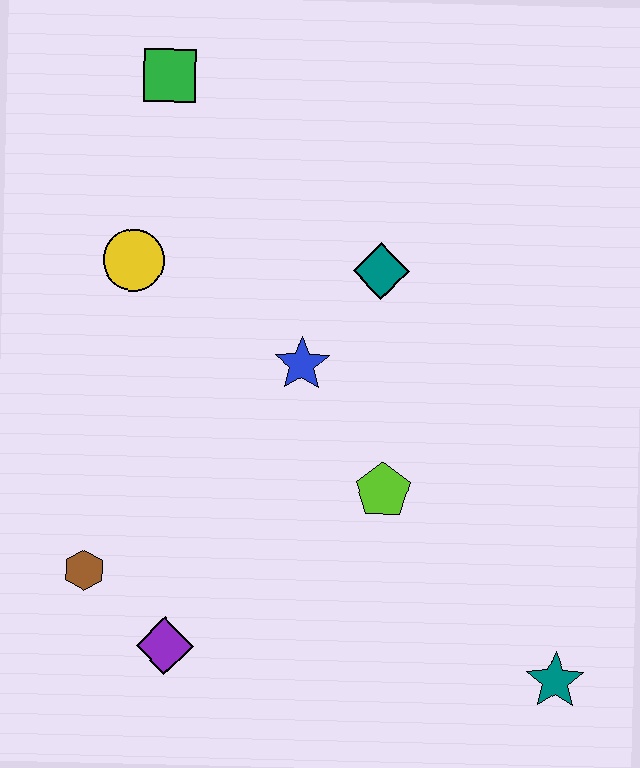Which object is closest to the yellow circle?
The green square is closest to the yellow circle.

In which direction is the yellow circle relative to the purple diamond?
The yellow circle is above the purple diamond.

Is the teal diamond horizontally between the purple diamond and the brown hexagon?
No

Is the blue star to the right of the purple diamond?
Yes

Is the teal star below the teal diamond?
Yes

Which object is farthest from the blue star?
The teal star is farthest from the blue star.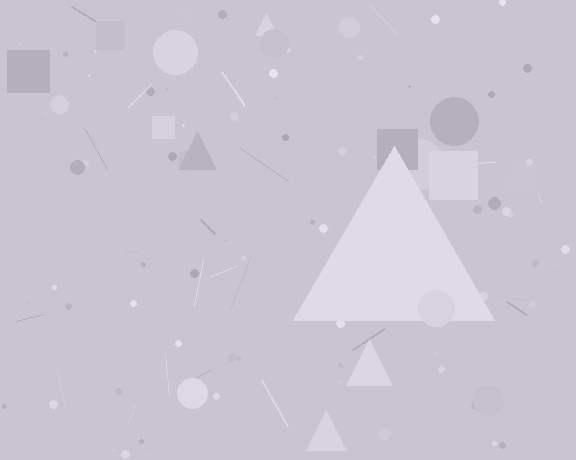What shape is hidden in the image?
A triangle is hidden in the image.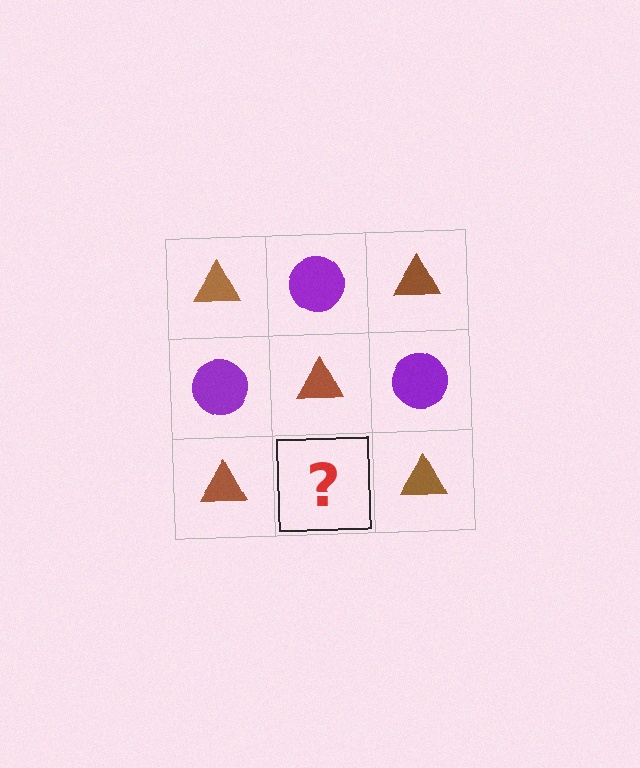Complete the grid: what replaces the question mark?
The question mark should be replaced with a purple circle.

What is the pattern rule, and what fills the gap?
The rule is that it alternates brown triangle and purple circle in a checkerboard pattern. The gap should be filled with a purple circle.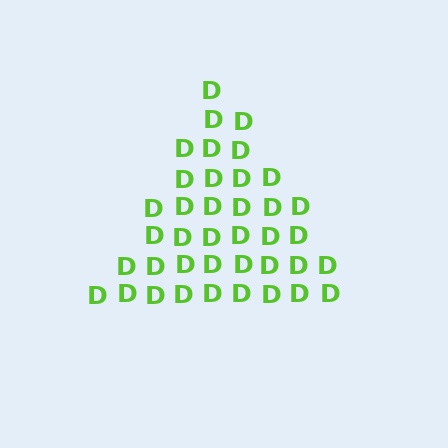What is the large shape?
The large shape is a triangle.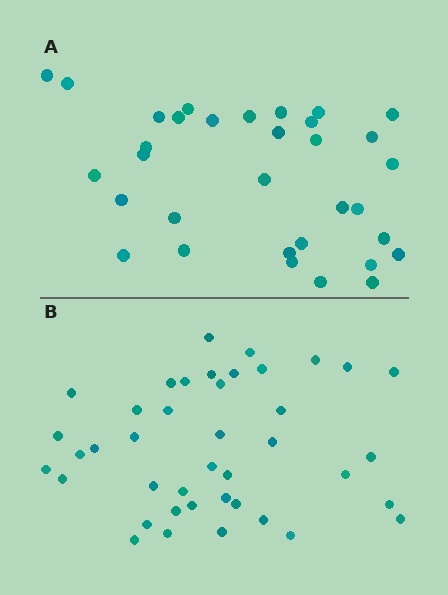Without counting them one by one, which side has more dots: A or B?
Region B (the bottom region) has more dots.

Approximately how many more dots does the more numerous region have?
Region B has roughly 8 or so more dots than region A.